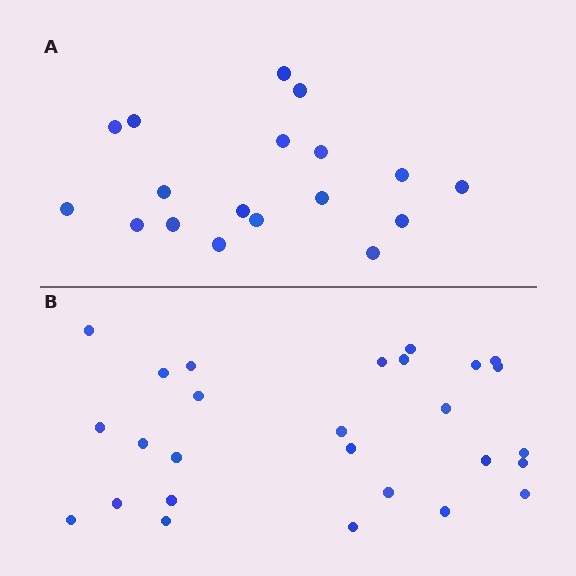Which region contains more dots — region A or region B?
Region B (the bottom region) has more dots.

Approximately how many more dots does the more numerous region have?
Region B has roughly 8 or so more dots than region A.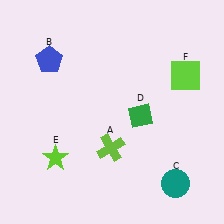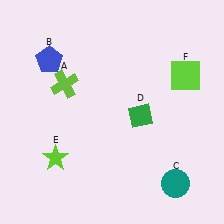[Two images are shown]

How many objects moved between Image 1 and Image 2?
1 object moved between the two images.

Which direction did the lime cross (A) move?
The lime cross (A) moved up.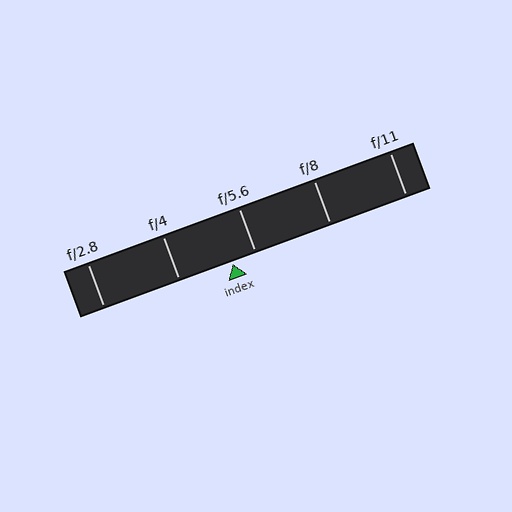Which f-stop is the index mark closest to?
The index mark is closest to f/5.6.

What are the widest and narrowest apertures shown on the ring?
The widest aperture shown is f/2.8 and the narrowest is f/11.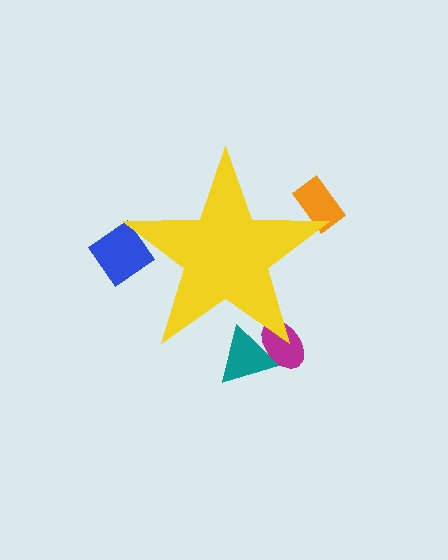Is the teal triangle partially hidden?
Yes, the teal triangle is partially hidden behind the yellow star.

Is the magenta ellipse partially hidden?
Yes, the magenta ellipse is partially hidden behind the yellow star.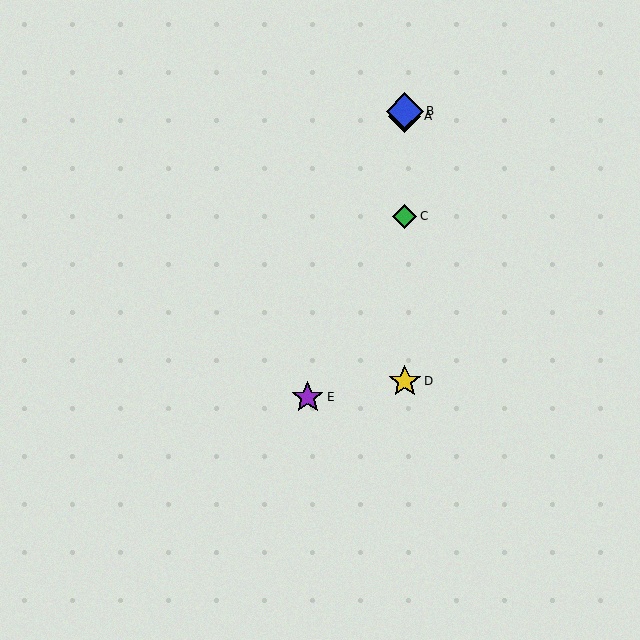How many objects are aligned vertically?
4 objects (A, B, C, D) are aligned vertically.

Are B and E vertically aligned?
No, B is at x≈405 and E is at x≈308.